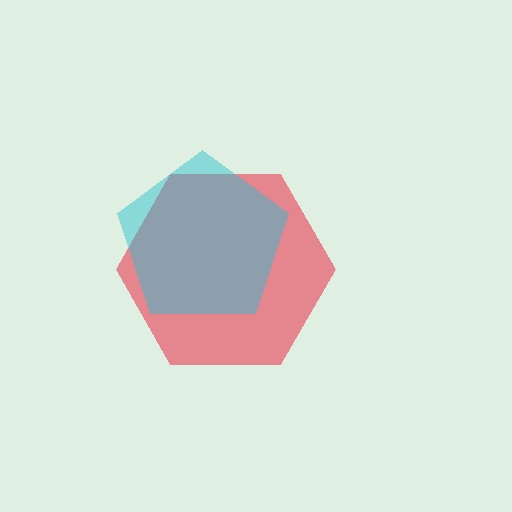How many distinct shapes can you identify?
There are 2 distinct shapes: a red hexagon, a cyan pentagon.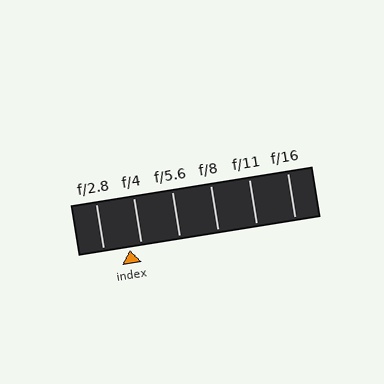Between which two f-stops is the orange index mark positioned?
The index mark is between f/2.8 and f/4.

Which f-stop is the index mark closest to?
The index mark is closest to f/4.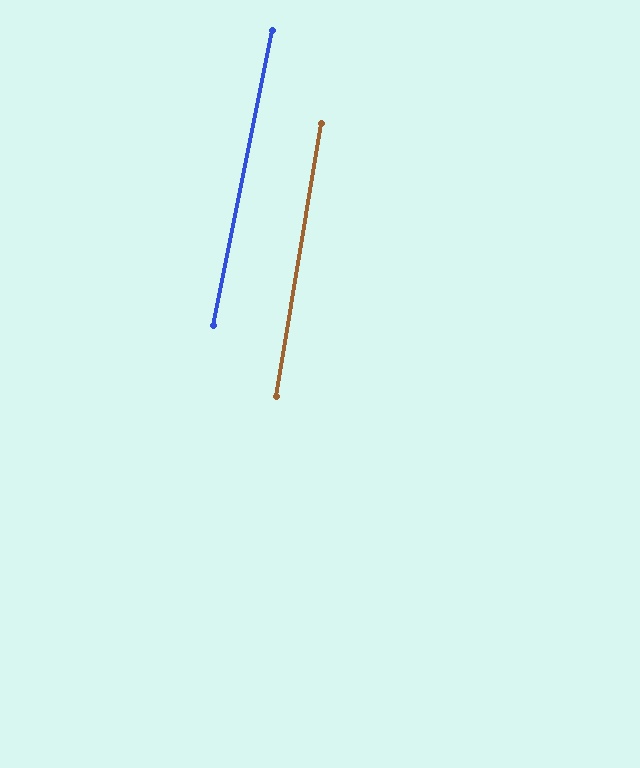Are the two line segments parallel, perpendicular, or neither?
Parallel — their directions differ by only 1.8°.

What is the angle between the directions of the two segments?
Approximately 2 degrees.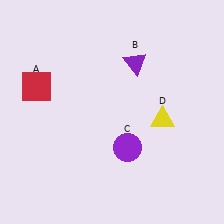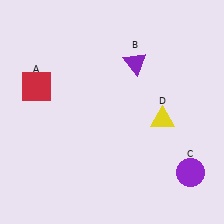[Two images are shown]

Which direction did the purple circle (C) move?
The purple circle (C) moved right.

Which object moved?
The purple circle (C) moved right.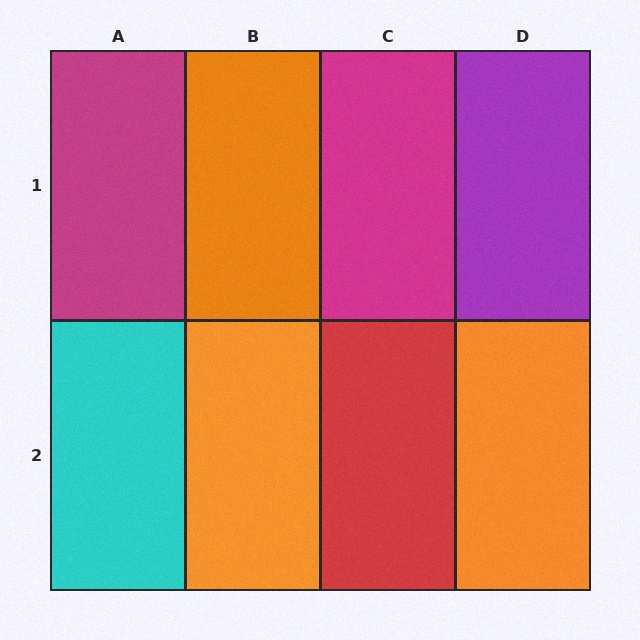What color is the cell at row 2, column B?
Orange.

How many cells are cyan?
1 cell is cyan.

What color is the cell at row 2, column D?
Orange.